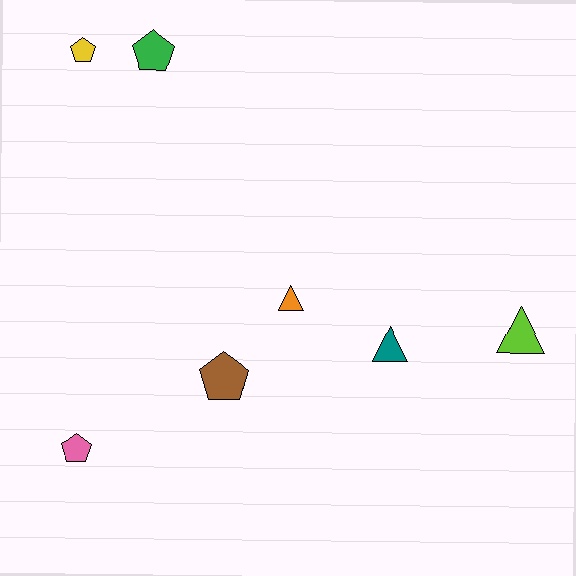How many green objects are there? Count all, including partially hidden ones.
There is 1 green object.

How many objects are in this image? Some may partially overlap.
There are 7 objects.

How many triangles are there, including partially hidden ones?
There are 3 triangles.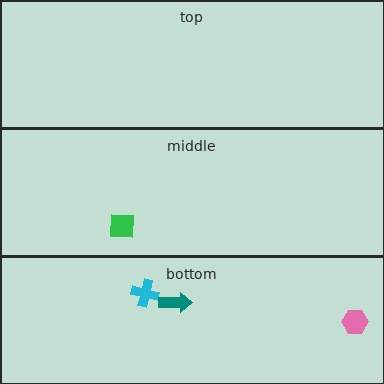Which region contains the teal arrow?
The bottom region.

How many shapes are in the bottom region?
3.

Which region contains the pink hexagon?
The bottom region.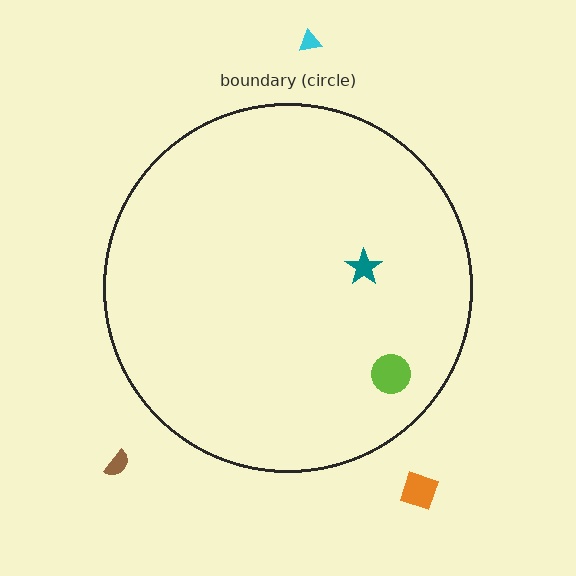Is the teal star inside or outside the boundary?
Inside.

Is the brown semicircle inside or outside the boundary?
Outside.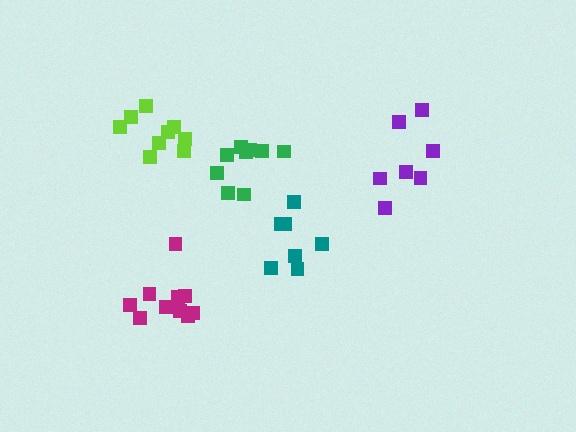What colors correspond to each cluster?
The clusters are colored: green, magenta, purple, lime, teal.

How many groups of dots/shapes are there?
There are 5 groups.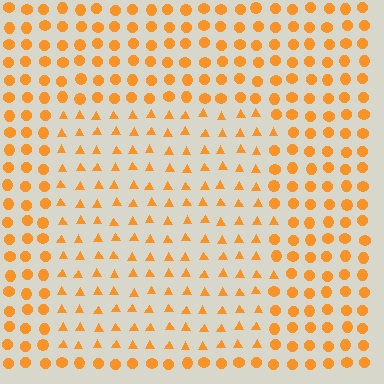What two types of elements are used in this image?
The image uses triangles inside the rectangle region and circles outside it.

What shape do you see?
I see a rectangle.